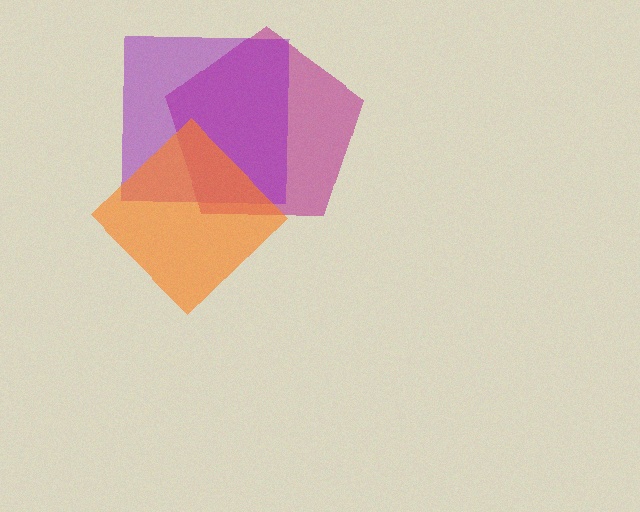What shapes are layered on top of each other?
The layered shapes are: a magenta pentagon, a purple square, an orange diamond.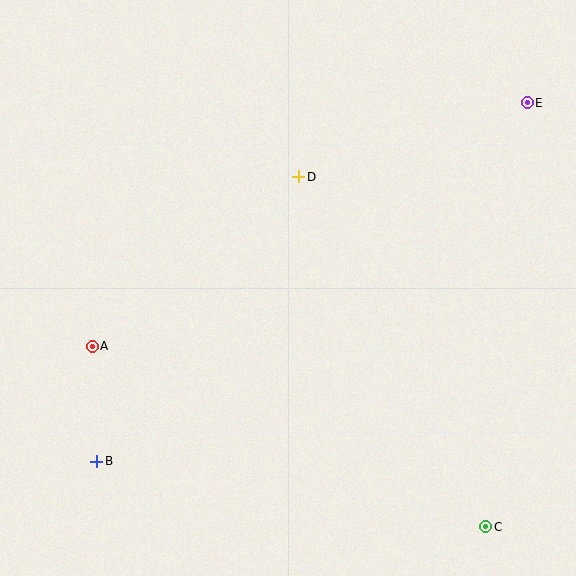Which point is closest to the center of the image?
Point D at (299, 177) is closest to the center.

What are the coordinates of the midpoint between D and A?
The midpoint between D and A is at (195, 261).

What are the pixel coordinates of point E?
Point E is at (527, 103).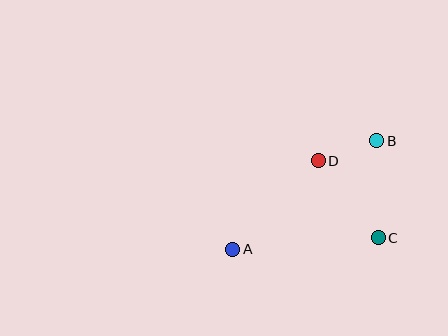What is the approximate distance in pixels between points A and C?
The distance between A and C is approximately 146 pixels.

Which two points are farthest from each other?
Points A and B are farthest from each other.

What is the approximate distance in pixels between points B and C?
The distance between B and C is approximately 97 pixels.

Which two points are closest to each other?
Points B and D are closest to each other.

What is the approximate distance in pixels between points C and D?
The distance between C and D is approximately 98 pixels.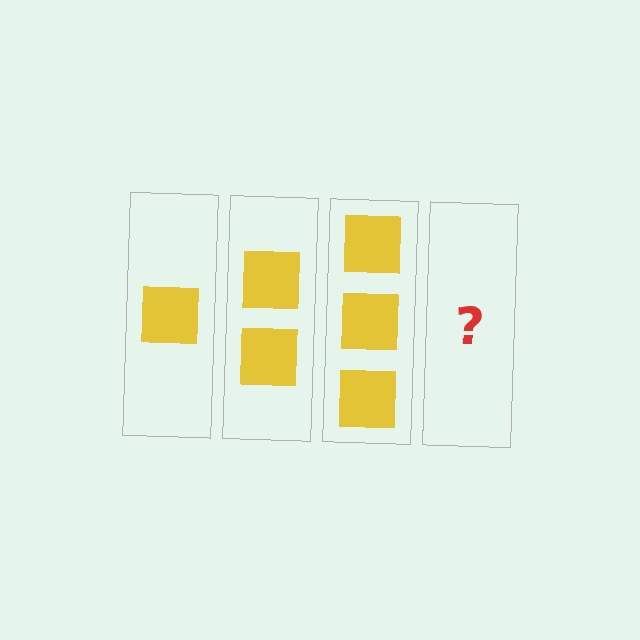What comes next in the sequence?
The next element should be 4 squares.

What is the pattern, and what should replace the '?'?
The pattern is that each step adds one more square. The '?' should be 4 squares.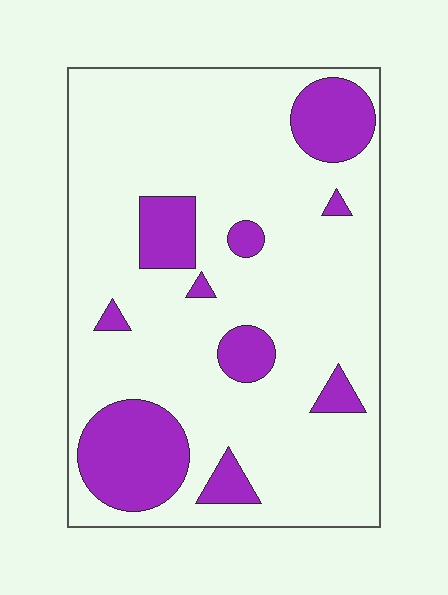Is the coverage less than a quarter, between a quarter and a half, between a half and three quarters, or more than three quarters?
Less than a quarter.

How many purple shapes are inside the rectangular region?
10.